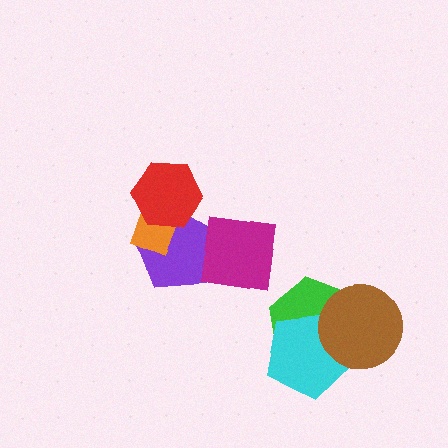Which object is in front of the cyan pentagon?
The brown circle is in front of the cyan pentagon.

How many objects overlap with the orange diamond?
2 objects overlap with the orange diamond.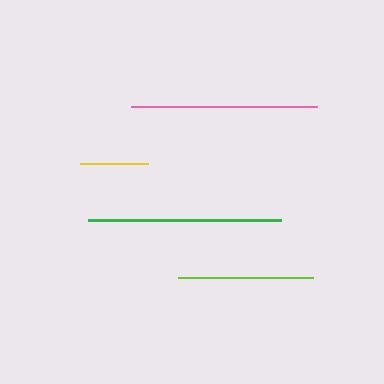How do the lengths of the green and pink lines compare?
The green and pink lines are approximately the same length.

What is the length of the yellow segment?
The yellow segment is approximately 68 pixels long.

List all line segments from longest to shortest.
From longest to shortest: green, pink, lime, yellow.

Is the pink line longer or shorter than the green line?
The green line is longer than the pink line.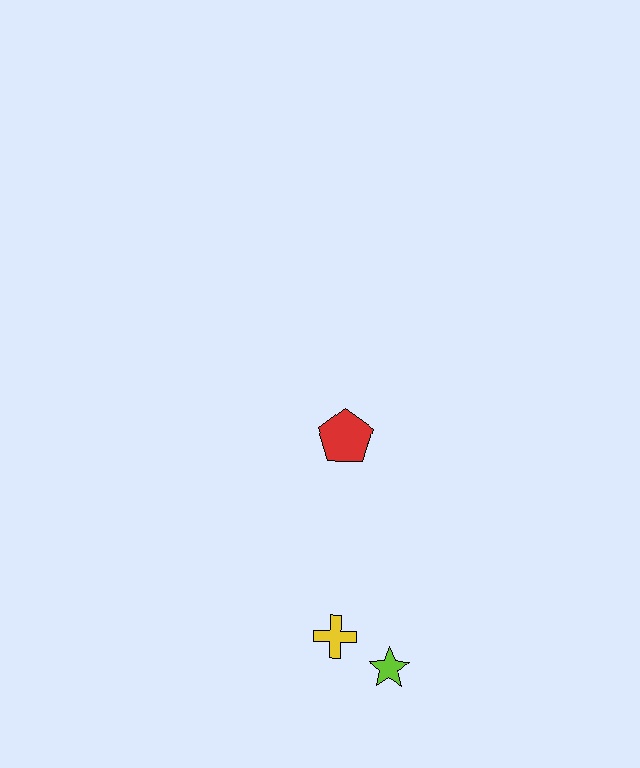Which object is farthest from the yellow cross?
The red pentagon is farthest from the yellow cross.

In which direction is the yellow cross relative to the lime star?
The yellow cross is to the left of the lime star.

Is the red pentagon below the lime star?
No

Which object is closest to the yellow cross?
The lime star is closest to the yellow cross.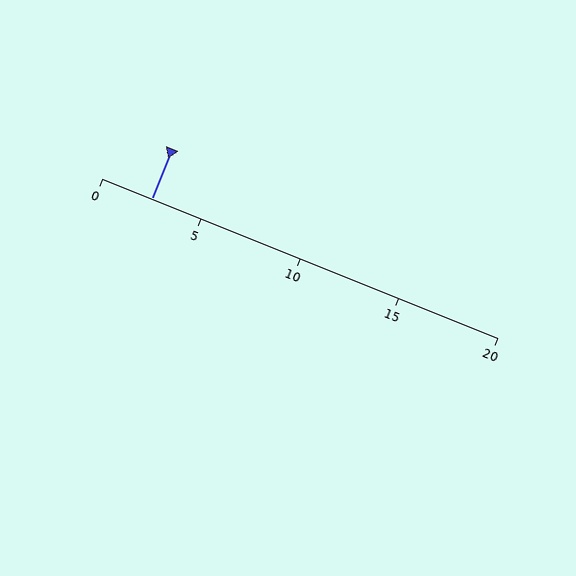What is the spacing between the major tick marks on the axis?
The major ticks are spaced 5 apart.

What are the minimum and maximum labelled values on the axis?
The axis runs from 0 to 20.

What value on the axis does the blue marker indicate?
The marker indicates approximately 2.5.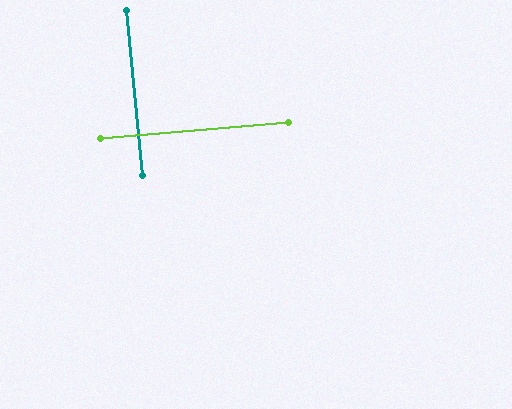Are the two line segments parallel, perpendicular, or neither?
Perpendicular — they meet at approximately 89°.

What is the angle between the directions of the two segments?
Approximately 89 degrees.